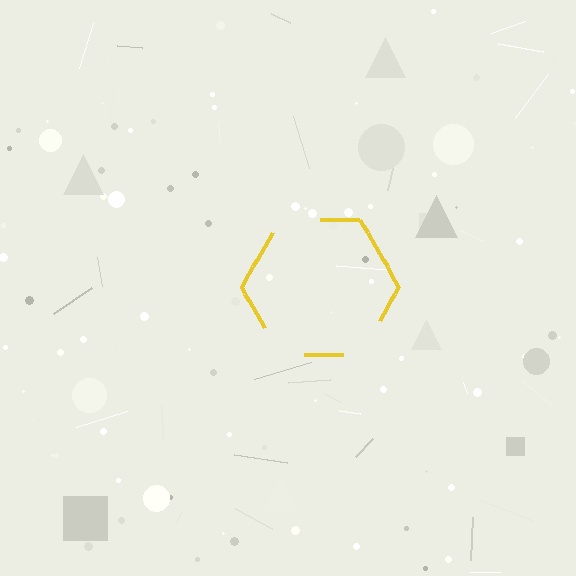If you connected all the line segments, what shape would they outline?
They would outline a hexagon.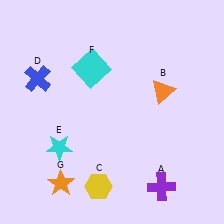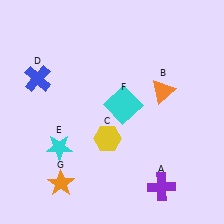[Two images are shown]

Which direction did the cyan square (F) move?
The cyan square (F) moved down.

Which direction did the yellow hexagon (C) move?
The yellow hexagon (C) moved up.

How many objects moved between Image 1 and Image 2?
2 objects moved between the two images.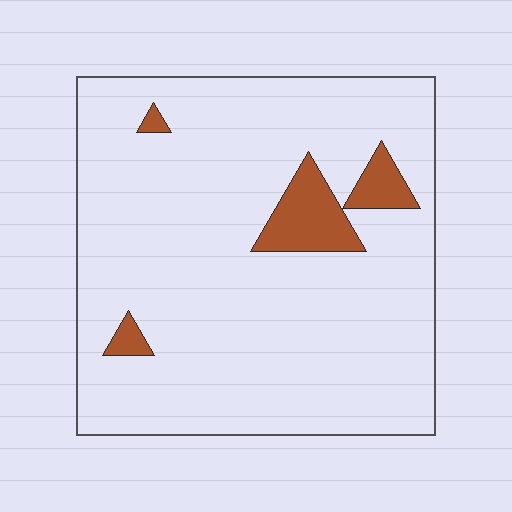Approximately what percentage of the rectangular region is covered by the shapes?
Approximately 10%.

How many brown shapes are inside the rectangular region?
4.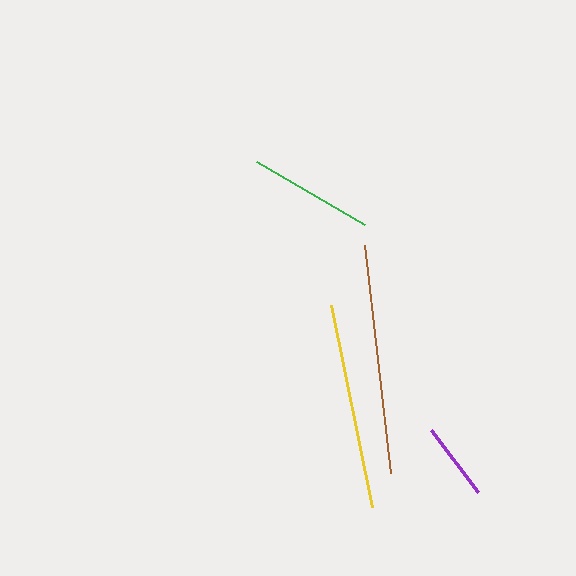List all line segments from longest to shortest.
From longest to shortest: brown, yellow, green, purple.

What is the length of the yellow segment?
The yellow segment is approximately 206 pixels long.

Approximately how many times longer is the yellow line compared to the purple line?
The yellow line is approximately 2.6 times the length of the purple line.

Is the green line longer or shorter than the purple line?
The green line is longer than the purple line.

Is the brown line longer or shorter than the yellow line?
The brown line is longer than the yellow line.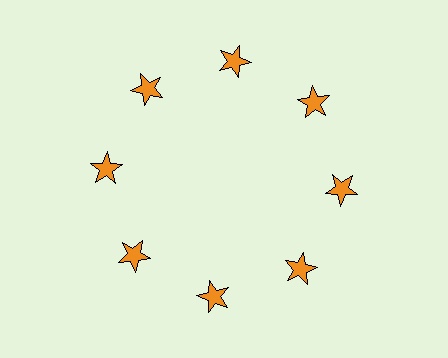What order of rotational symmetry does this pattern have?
This pattern has 8-fold rotational symmetry.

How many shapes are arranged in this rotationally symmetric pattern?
There are 8 shapes, arranged in 8 groups of 1.